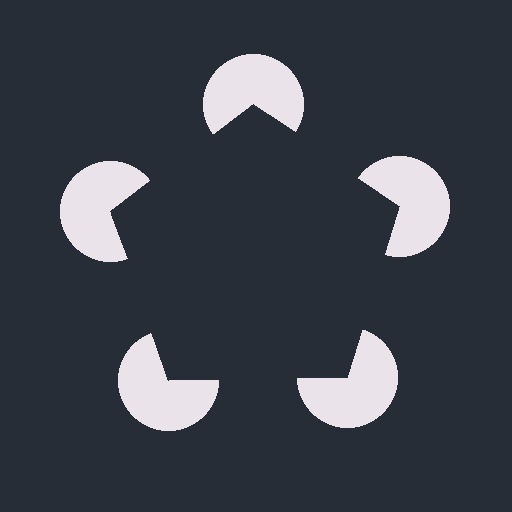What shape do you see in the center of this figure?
An illusory pentagon — its edges are inferred from the aligned wedge cuts in the pac-man discs, not physically drawn.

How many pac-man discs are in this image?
There are 5 — one at each vertex of the illusory pentagon.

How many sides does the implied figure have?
5 sides.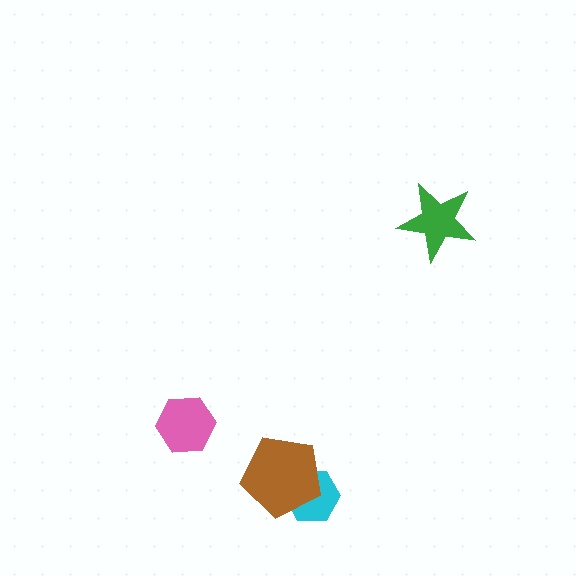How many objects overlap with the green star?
0 objects overlap with the green star.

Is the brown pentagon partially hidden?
No, no other shape covers it.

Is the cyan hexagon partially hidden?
Yes, it is partially covered by another shape.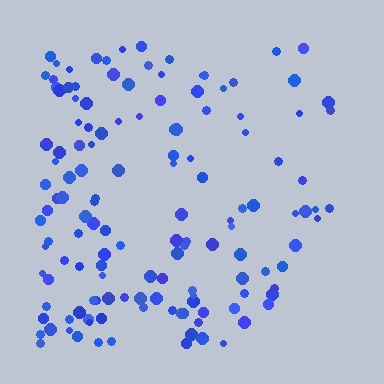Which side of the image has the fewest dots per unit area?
The right.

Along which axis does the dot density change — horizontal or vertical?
Horizontal.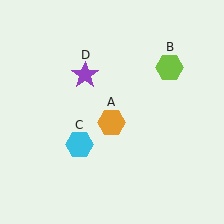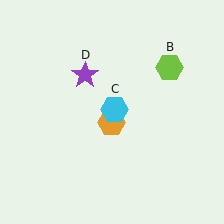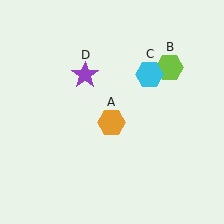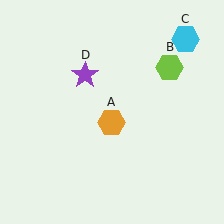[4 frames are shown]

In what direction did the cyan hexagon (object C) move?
The cyan hexagon (object C) moved up and to the right.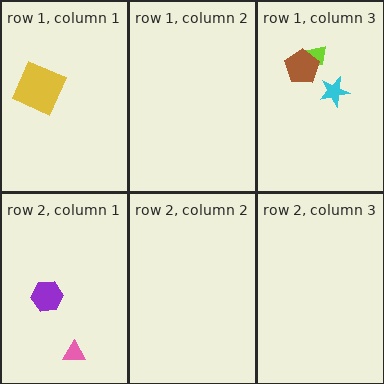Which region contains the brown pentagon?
The row 1, column 3 region.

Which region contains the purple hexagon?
The row 2, column 1 region.